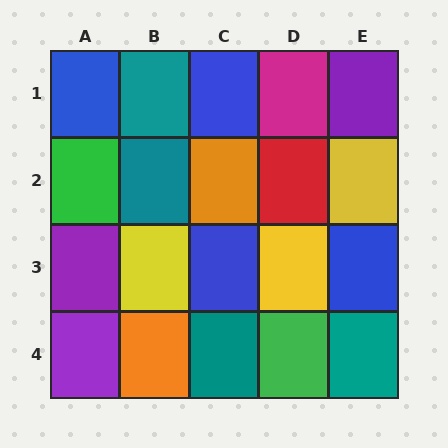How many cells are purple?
3 cells are purple.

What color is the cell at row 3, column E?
Blue.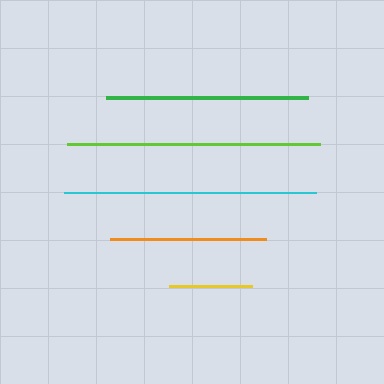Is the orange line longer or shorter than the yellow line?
The orange line is longer than the yellow line.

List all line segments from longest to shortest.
From longest to shortest: lime, cyan, green, orange, yellow.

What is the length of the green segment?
The green segment is approximately 201 pixels long.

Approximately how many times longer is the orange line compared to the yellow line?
The orange line is approximately 1.9 times the length of the yellow line.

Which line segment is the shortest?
The yellow line is the shortest at approximately 83 pixels.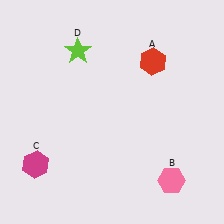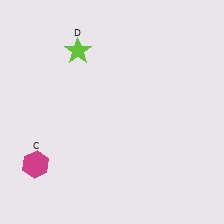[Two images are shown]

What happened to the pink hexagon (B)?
The pink hexagon (B) was removed in Image 2. It was in the bottom-right area of Image 1.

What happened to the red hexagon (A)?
The red hexagon (A) was removed in Image 2. It was in the top-right area of Image 1.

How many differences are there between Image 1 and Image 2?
There are 2 differences between the two images.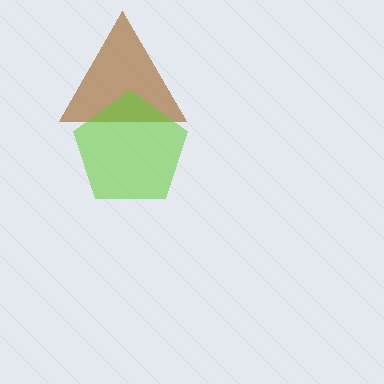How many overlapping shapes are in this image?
There are 2 overlapping shapes in the image.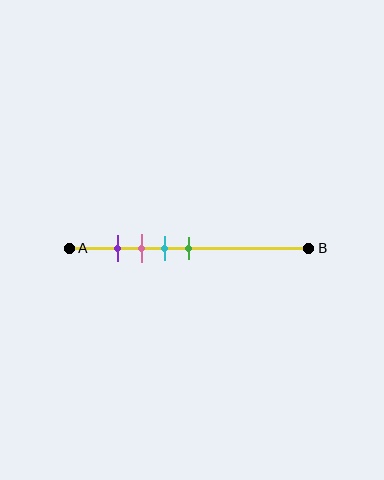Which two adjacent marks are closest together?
The purple and pink marks are the closest adjacent pair.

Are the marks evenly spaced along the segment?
Yes, the marks are approximately evenly spaced.